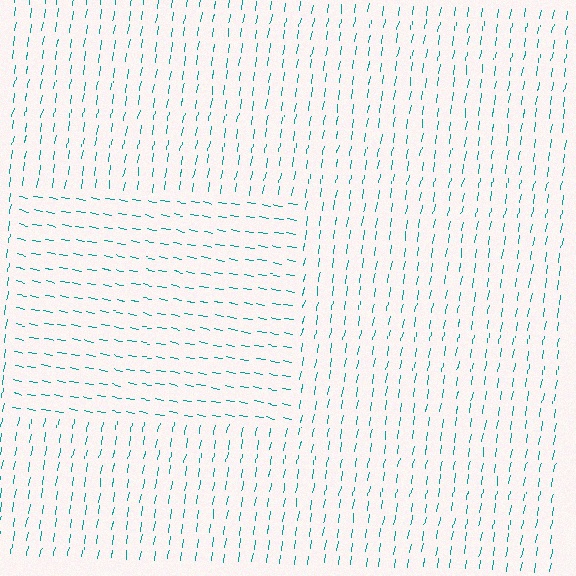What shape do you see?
I see a rectangle.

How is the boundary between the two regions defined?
The boundary is defined purely by a change in line orientation (approximately 89 degrees difference). All lines are the same color and thickness.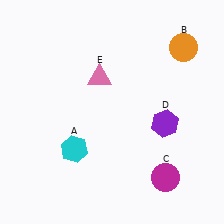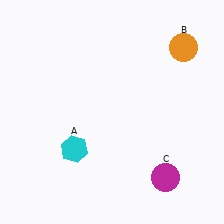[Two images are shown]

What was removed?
The purple hexagon (D), the pink triangle (E) were removed in Image 2.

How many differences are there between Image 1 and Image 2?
There are 2 differences between the two images.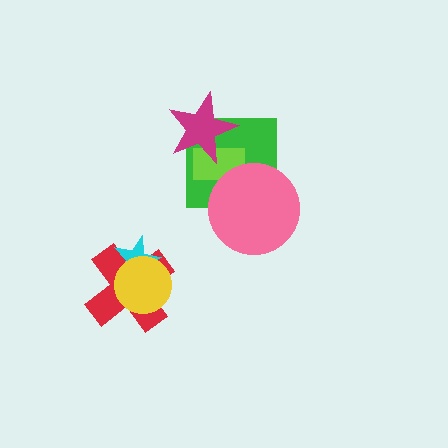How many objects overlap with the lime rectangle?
3 objects overlap with the lime rectangle.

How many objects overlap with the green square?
3 objects overlap with the green square.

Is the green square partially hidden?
Yes, it is partially covered by another shape.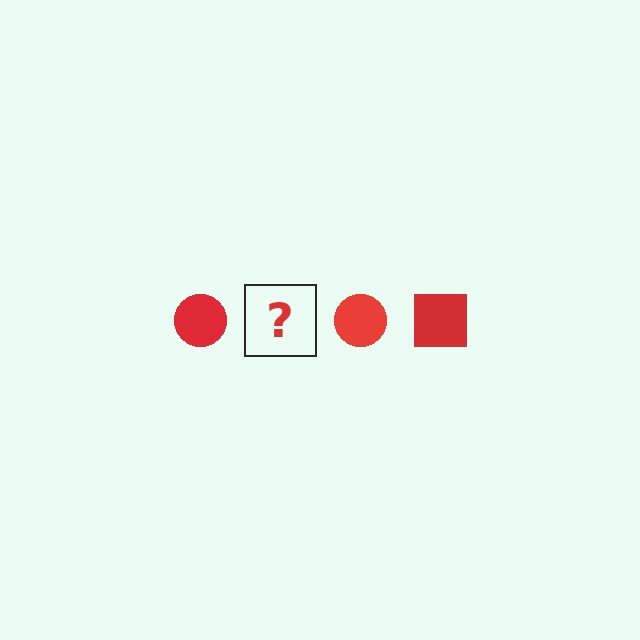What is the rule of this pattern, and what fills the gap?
The rule is that the pattern cycles through circle, square shapes in red. The gap should be filled with a red square.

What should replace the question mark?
The question mark should be replaced with a red square.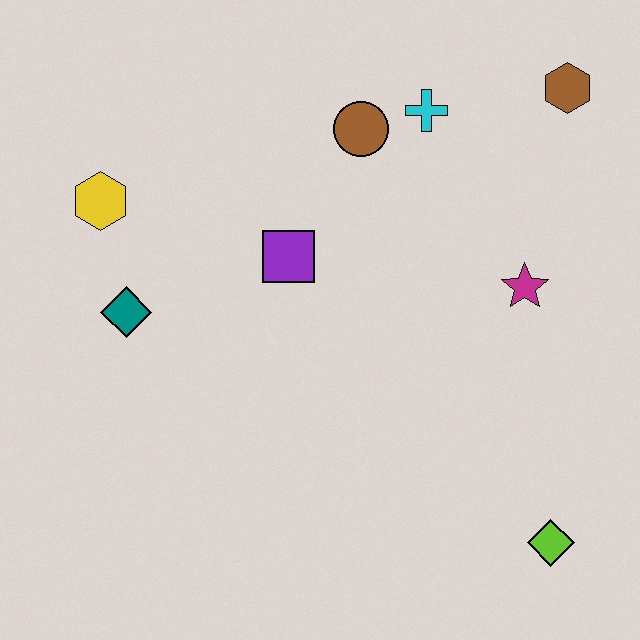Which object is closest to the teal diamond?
The yellow hexagon is closest to the teal diamond.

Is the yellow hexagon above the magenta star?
Yes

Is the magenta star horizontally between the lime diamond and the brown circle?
Yes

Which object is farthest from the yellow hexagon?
The lime diamond is farthest from the yellow hexagon.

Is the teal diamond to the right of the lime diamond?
No